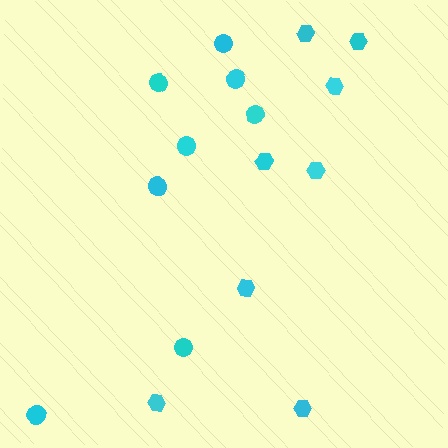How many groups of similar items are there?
There are 2 groups: one group of circles (8) and one group of hexagons (8).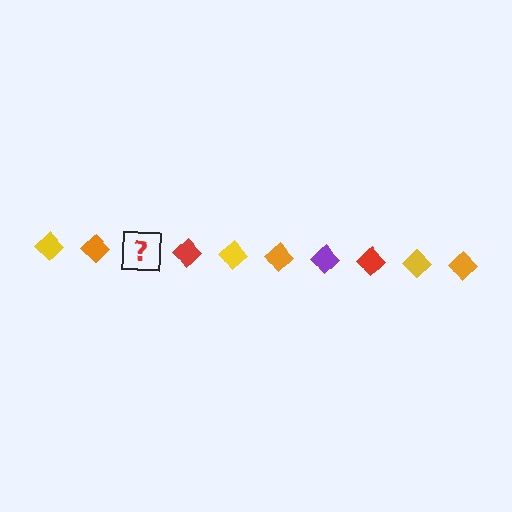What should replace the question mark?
The question mark should be replaced with a purple diamond.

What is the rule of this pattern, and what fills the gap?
The rule is that the pattern cycles through yellow, orange, purple, red diamonds. The gap should be filled with a purple diamond.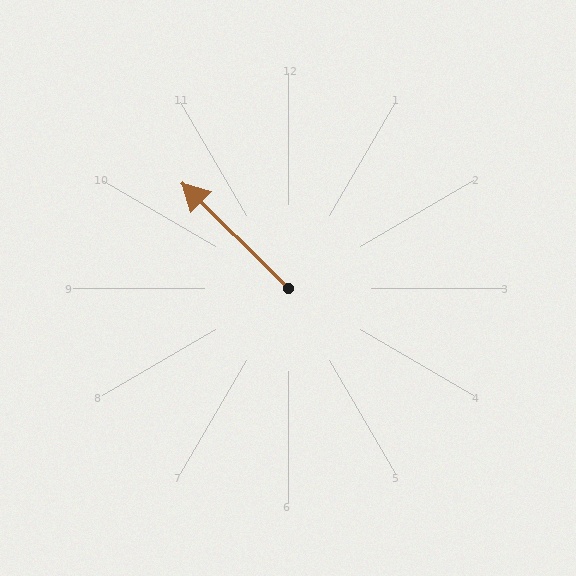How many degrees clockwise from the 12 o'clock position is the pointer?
Approximately 315 degrees.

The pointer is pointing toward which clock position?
Roughly 10 o'clock.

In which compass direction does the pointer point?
Northwest.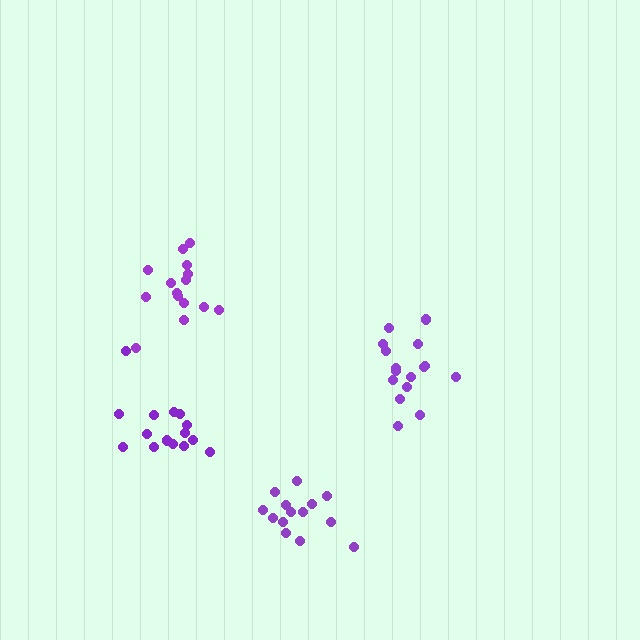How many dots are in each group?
Group 1: 15 dots, Group 2: 14 dots, Group 3: 15 dots, Group 4: 16 dots (60 total).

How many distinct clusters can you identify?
There are 4 distinct clusters.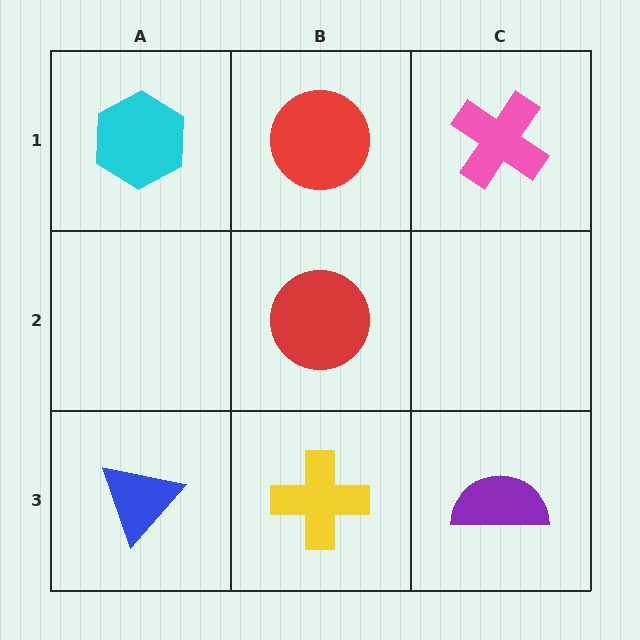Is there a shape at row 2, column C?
No, that cell is empty.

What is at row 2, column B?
A red circle.